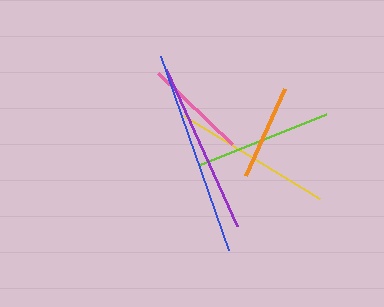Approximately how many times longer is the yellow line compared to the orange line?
The yellow line is approximately 1.7 times the length of the orange line.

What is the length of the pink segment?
The pink segment is approximately 102 pixels long.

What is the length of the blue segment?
The blue segment is approximately 205 pixels long.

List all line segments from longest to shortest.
From longest to shortest: blue, purple, yellow, lime, pink, orange.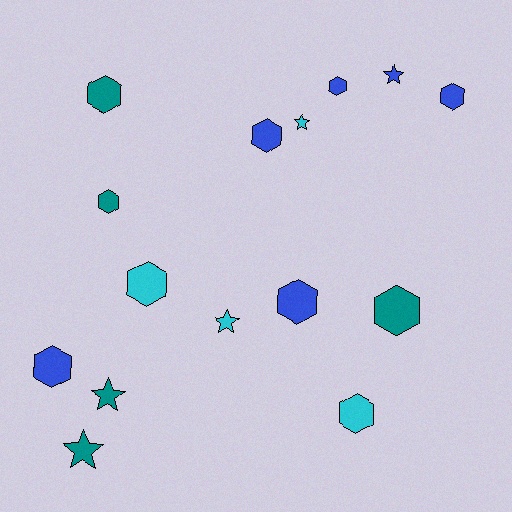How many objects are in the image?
There are 15 objects.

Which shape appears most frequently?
Hexagon, with 10 objects.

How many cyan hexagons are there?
There are 2 cyan hexagons.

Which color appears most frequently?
Blue, with 6 objects.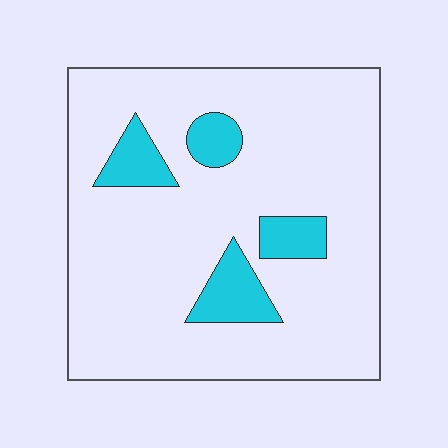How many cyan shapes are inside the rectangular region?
4.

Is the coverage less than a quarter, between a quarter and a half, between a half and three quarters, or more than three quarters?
Less than a quarter.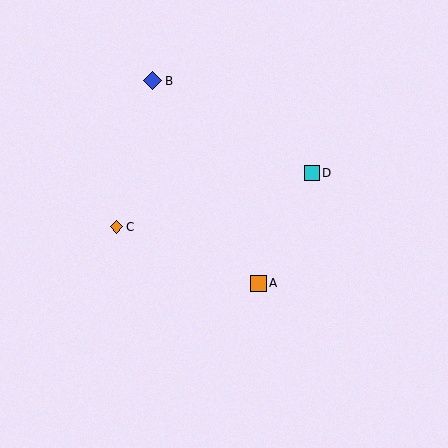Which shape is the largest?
The blue diamond (labeled B) is the largest.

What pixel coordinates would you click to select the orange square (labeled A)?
Click at (258, 283) to select the orange square A.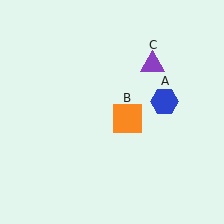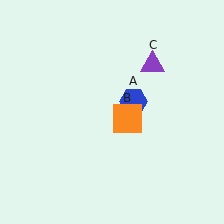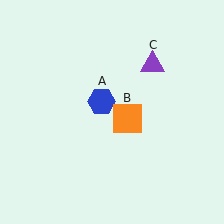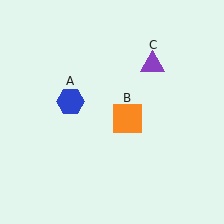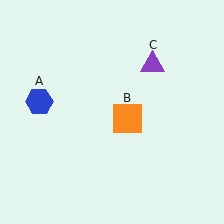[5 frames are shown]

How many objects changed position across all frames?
1 object changed position: blue hexagon (object A).